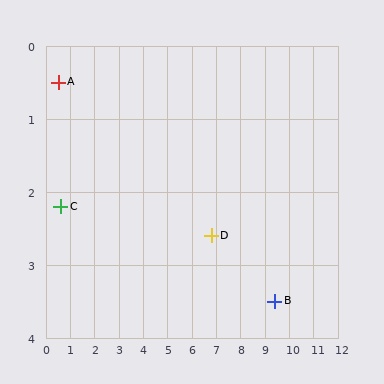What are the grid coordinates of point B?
Point B is at approximately (9.4, 3.5).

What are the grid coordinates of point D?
Point D is at approximately (6.8, 2.6).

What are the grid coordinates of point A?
Point A is at approximately (0.5, 0.5).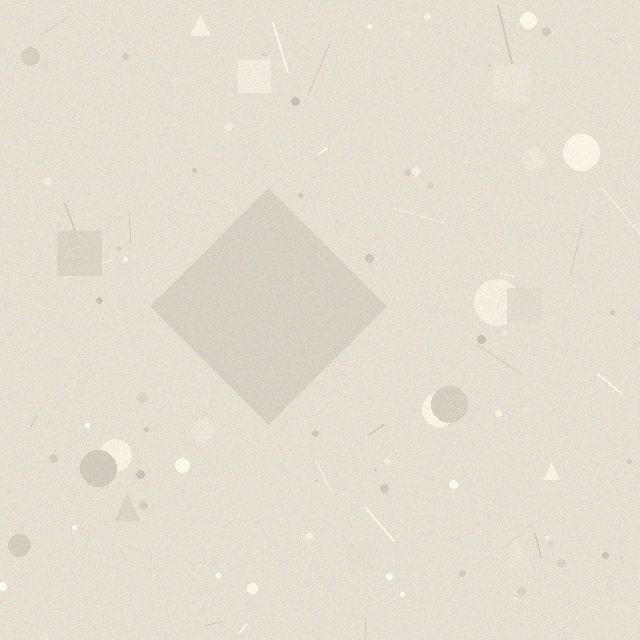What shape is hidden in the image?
A diamond is hidden in the image.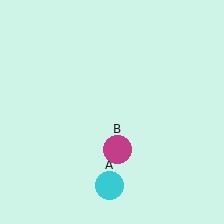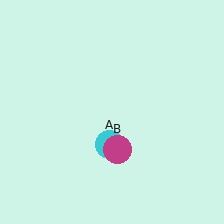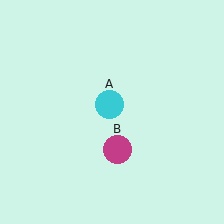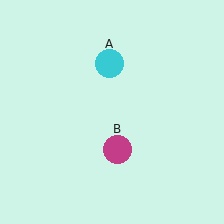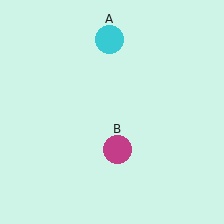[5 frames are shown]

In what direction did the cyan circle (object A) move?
The cyan circle (object A) moved up.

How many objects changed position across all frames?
1 object changed position: cyan circle (object A).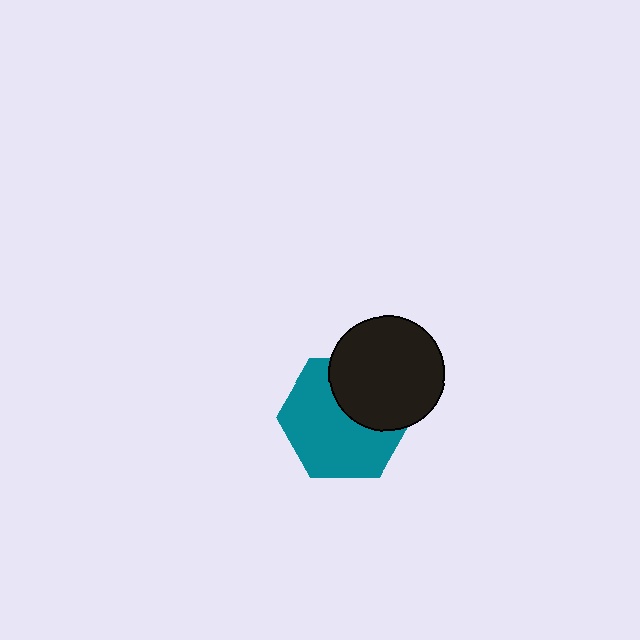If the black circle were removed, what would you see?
You would see the complete teal hexagon.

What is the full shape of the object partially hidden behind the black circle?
The partially hidden object is a teal hexagon.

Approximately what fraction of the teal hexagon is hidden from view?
Roughly 36% of the teal hexagon is hidden behind the black circle.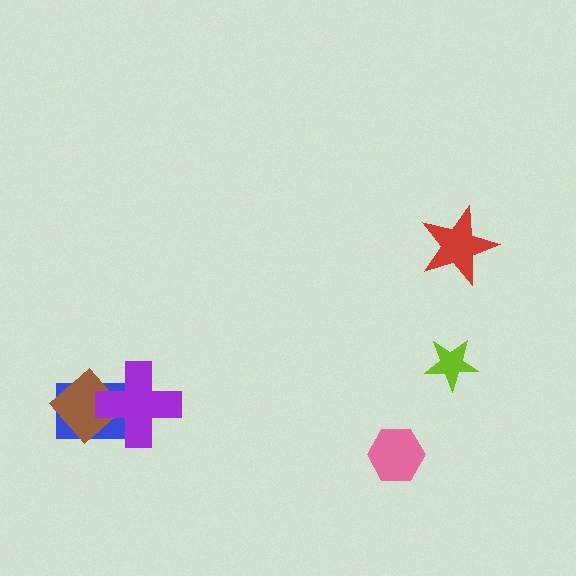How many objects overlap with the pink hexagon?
0 objects overlap with the pink hexagon.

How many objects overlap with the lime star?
0 objects overlap with the lime star.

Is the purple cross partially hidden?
No, no other shape covers it.